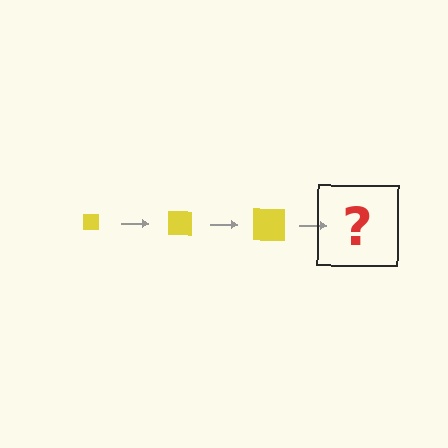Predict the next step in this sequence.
The next step is a yellow square, larger than the previous one.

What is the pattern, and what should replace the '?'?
The pattern is that the square gets progressively larger each step. The '?' should be a yellow square, larger than the previous one.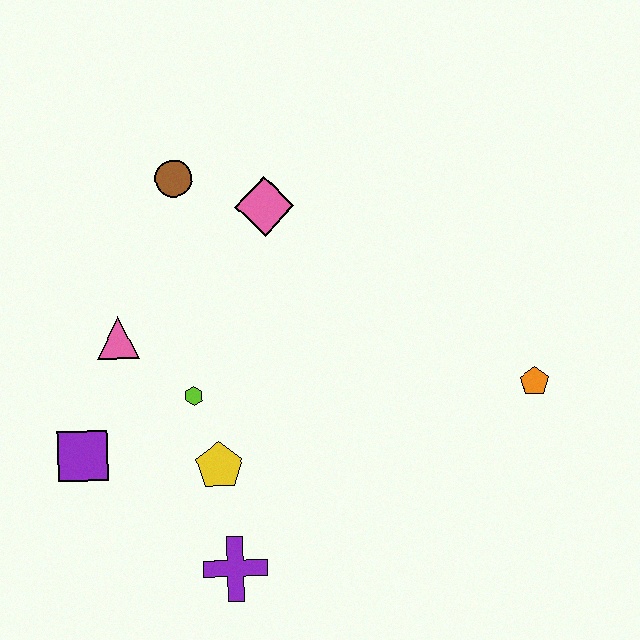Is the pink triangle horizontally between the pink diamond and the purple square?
Yes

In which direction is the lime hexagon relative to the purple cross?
The lime hexagon is above the purple cross.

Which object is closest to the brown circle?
The pink diamond is closest to the brown circle.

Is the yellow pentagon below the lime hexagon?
Yes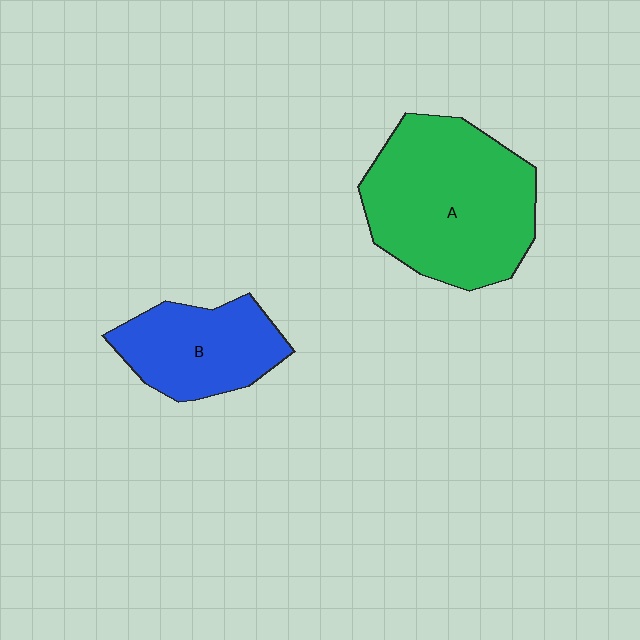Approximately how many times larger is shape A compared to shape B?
Approximately 1.8 times.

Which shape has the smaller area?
Shape B (blue).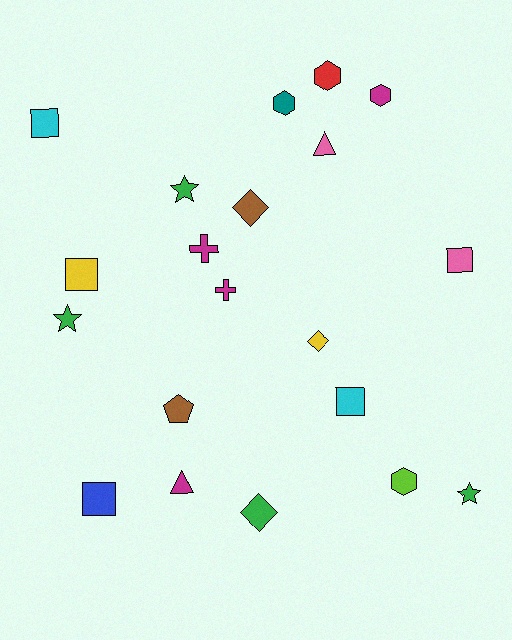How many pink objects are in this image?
There are 2 pink objects.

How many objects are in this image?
There are 20 objects.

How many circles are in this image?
There are no circles.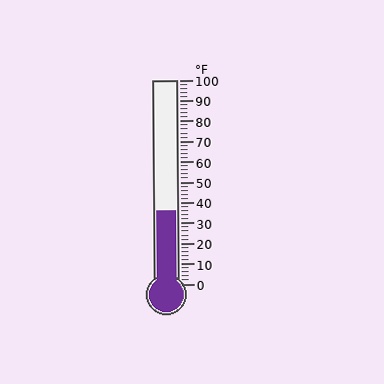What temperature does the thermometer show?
The thermometer shows approximately 36°F.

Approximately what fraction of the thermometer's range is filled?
The thermometer is filled to approximately 35% of its range.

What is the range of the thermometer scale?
The thermometer scale ranges from 0°F to 100°F.